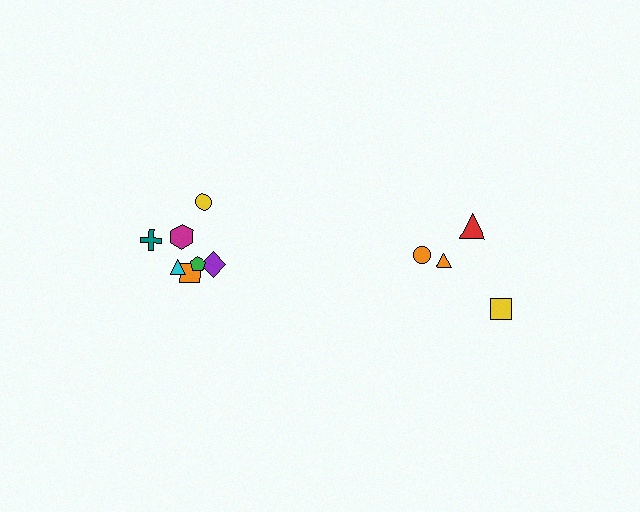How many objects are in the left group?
There are 7 objects.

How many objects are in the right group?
There are 4 objects.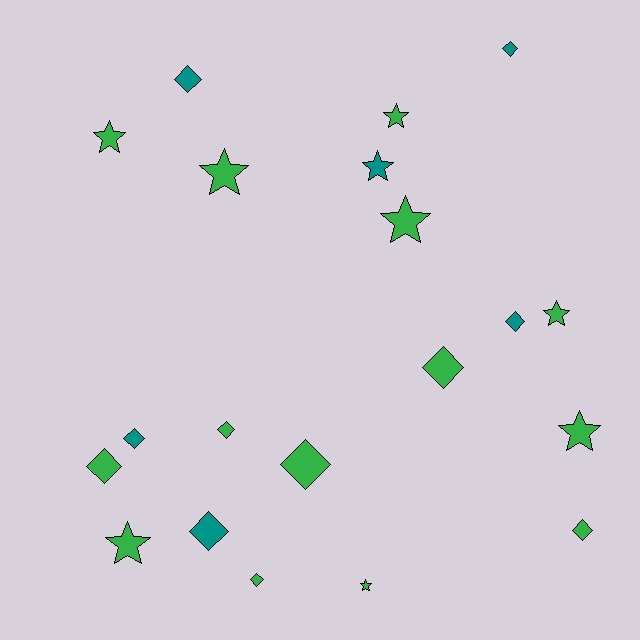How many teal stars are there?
There is 1 teal star.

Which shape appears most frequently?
Diamond, with 11 objects.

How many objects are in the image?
There are 20 objects.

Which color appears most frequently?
Green, with 14 objects.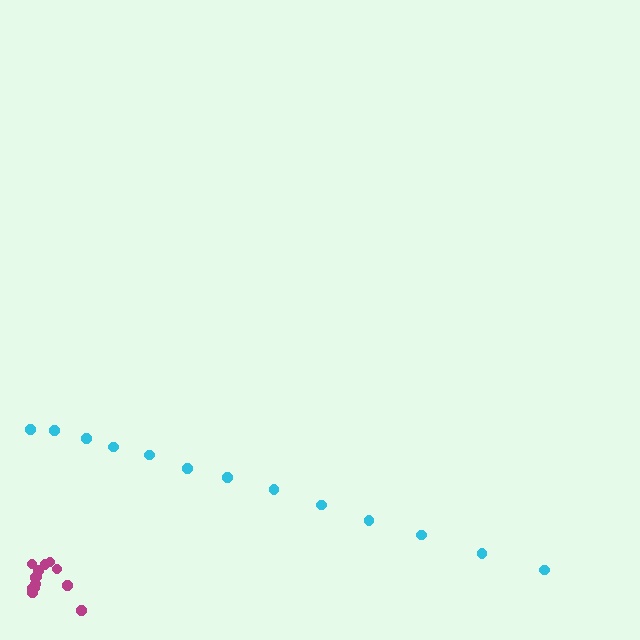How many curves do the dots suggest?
There are 2 distinct paths.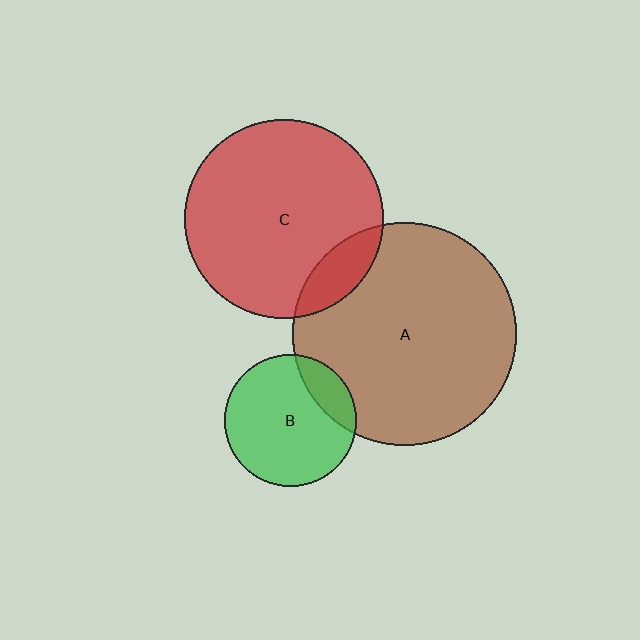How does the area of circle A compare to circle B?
Approximately 2.9 times.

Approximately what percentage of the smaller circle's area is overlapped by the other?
Approximately 15%.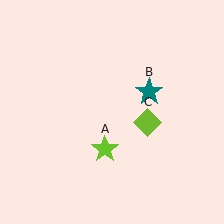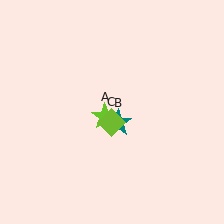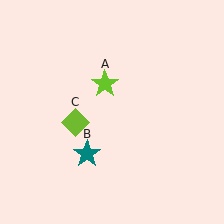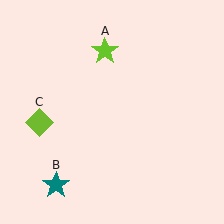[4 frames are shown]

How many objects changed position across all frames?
3 objects changed position: lime star (object A), teal star (object B), lime diamond (object C).